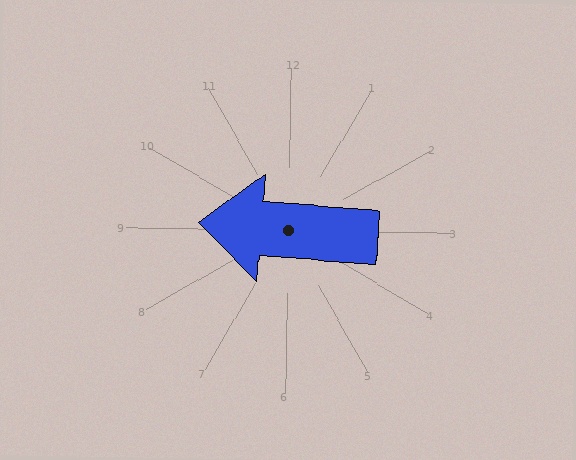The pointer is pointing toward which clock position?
Roughly 9 o'clock.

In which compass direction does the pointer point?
West.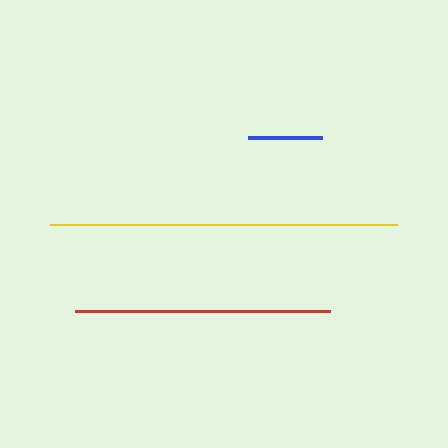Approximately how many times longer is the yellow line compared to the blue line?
The yellow line is approximately 4.7 times the length of the blue line.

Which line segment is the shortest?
The blue line is the shortest at approximately 74 pixels.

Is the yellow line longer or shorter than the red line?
The yellow line is longer than the red line.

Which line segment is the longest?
The yellow line is the longest at approximately 347 pixels.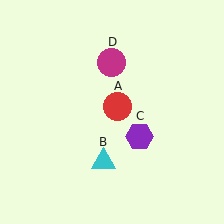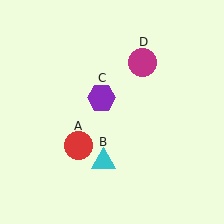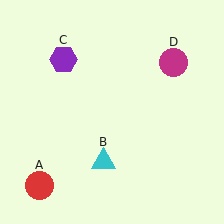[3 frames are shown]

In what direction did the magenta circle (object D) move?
The magenta circle (object D) moved right.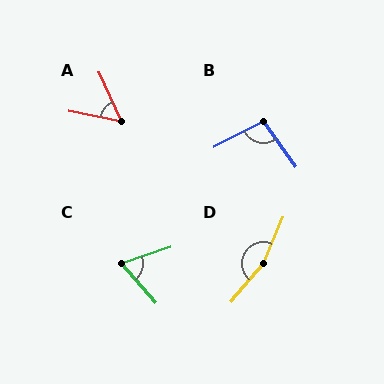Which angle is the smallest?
A, at approximately 54 degrees.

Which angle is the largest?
D, at approximately 161 degrees.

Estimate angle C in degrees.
Approximately 68 degrees.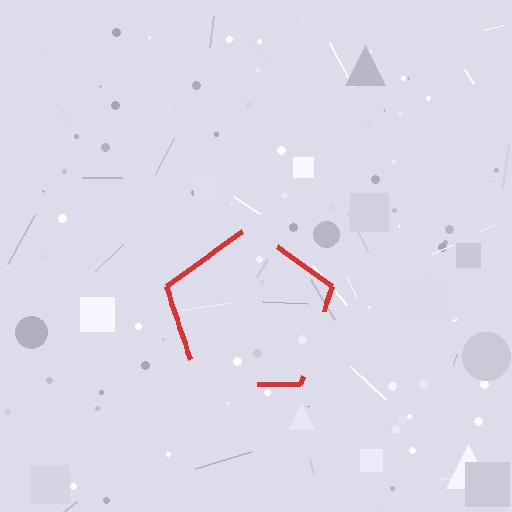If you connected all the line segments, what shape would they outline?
They would outline a pentagon.